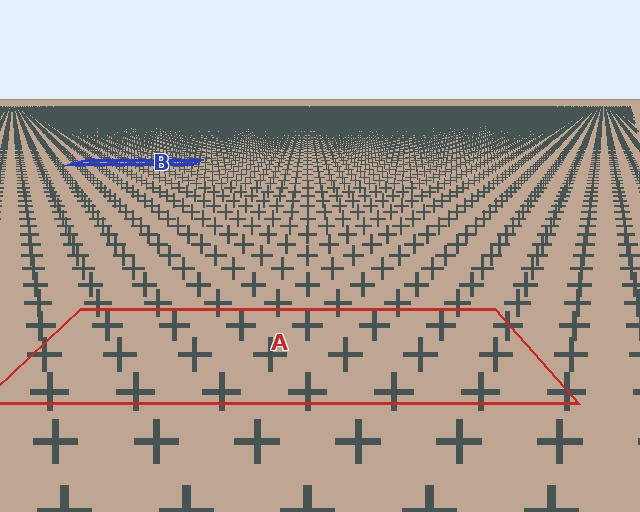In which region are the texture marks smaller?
The texture marks are smaller in region B, because it is farther away.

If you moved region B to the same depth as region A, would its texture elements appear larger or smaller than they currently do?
They would appear larger. At a closer depth, the same texture elements are projected at a bigger on-screen size.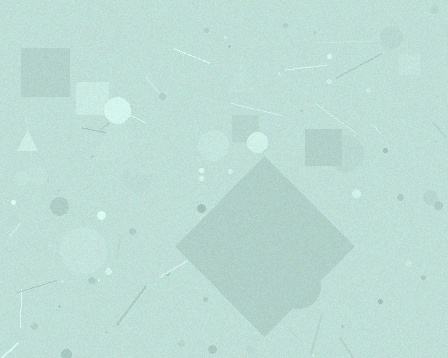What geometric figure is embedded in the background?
A diamond is embedded in the background.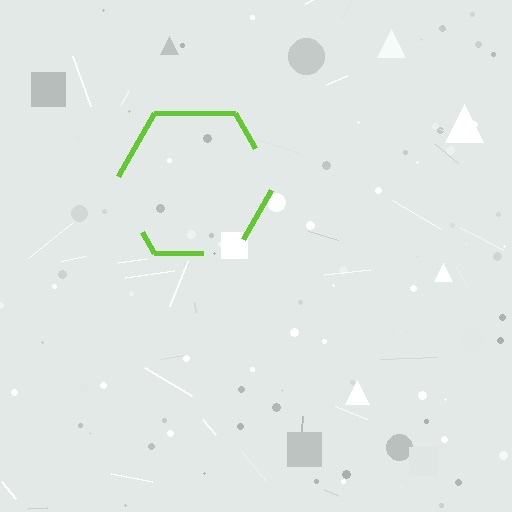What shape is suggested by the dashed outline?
The dashed outline suggests a hexagon.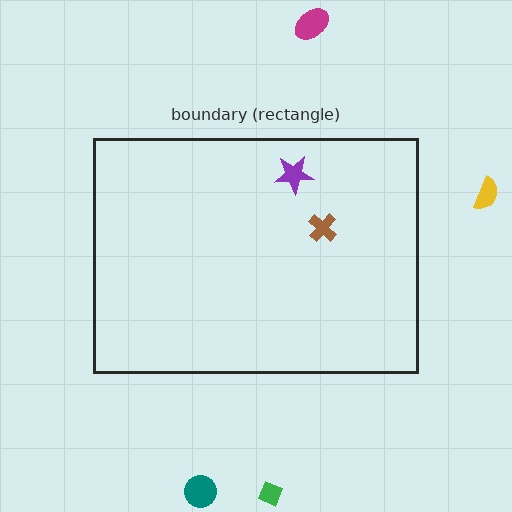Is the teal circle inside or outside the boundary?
Outside.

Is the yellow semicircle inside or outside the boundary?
Outside.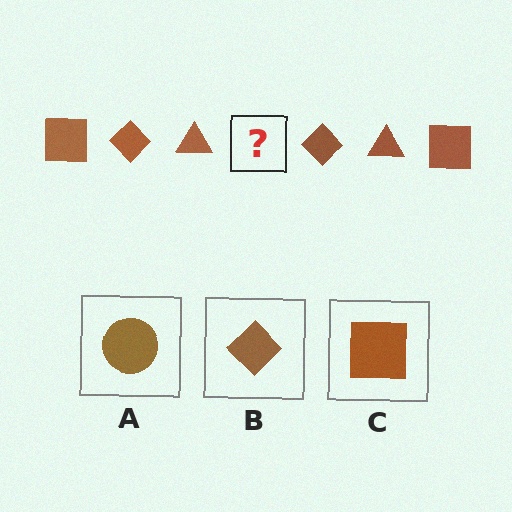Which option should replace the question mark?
Option C.